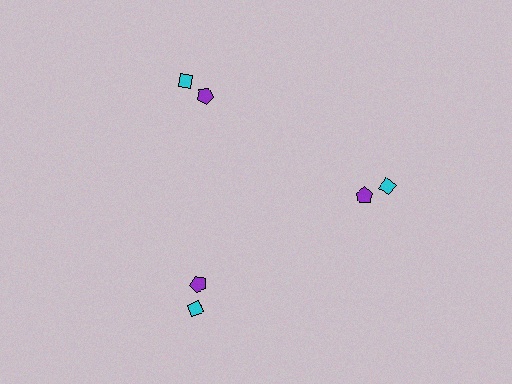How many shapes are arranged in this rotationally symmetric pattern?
There are 6 shapes, arranged in 3 groups of 2.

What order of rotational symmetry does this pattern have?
This pattern has 3-fold rotational symmetry.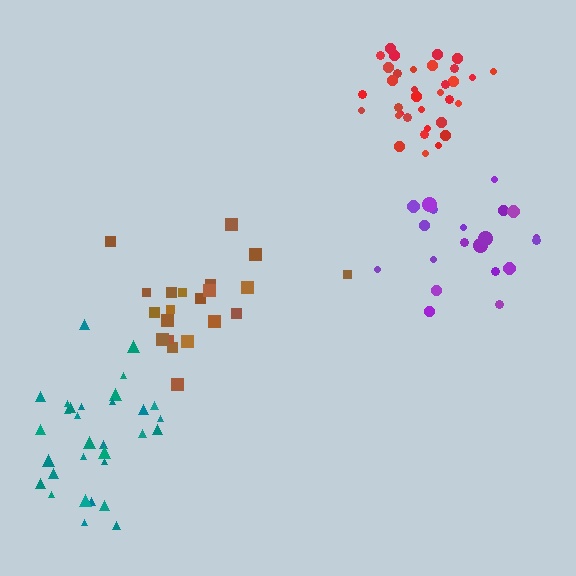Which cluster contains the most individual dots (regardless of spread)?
Red (34).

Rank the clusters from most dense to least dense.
red, purple, teal, brown.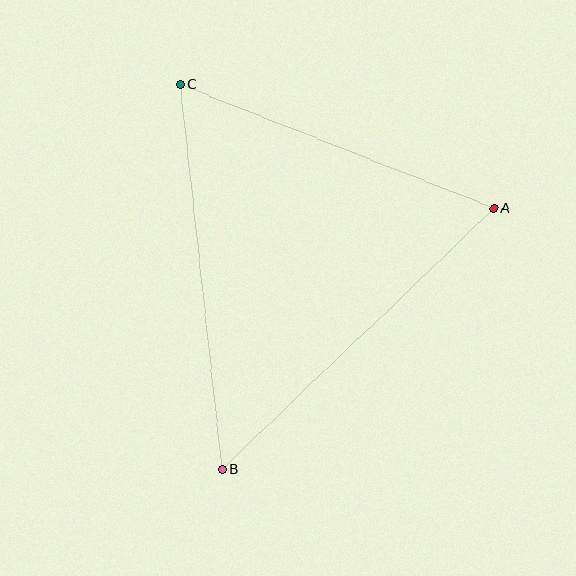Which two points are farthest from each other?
Points B and C are farthest from each other.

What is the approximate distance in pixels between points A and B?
The distance between A and B is approximately 377 pixels.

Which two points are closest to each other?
Points A and C are closest to each other.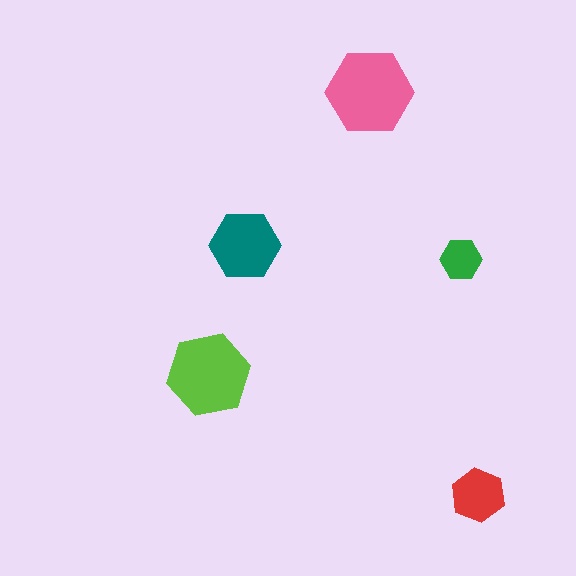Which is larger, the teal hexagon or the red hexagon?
The teal one.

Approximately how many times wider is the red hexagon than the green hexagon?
About 1.5 times wider.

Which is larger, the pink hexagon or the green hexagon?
The pink one.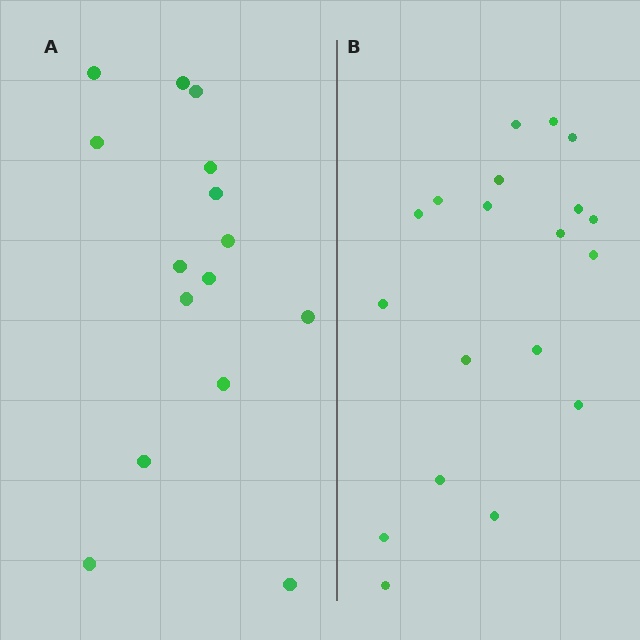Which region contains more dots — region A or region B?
Region B (the right region) has more dots.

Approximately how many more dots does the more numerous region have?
Region B has about 4 more dots than region A.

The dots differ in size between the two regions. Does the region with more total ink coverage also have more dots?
No. Region A has more total ink coverage because its dots are larger, but region B actually contains more individual dots. Total area can be misleading — the number of items is what matters here.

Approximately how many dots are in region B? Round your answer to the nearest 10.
About 20 dots. (The exact count is 19, which rounds to 20.)